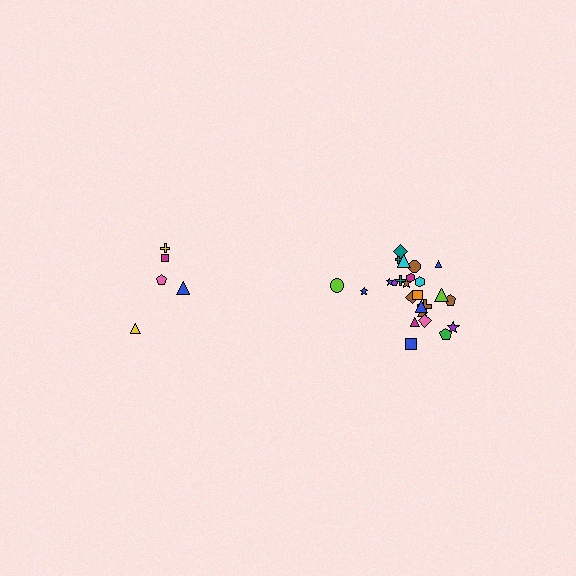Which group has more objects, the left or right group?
The right group.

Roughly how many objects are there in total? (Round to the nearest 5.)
Roughly 30 objects in total.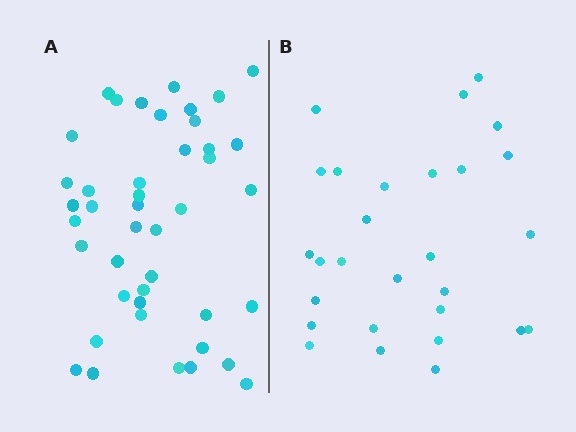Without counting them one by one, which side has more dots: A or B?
Region A (the left region) has more dots.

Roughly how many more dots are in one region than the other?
Region A has approximately 15 more dots than region B.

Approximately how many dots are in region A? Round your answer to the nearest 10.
About 40 dots. (The exact count is 43, which rounds to 40.)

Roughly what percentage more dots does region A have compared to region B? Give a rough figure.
About 55% more.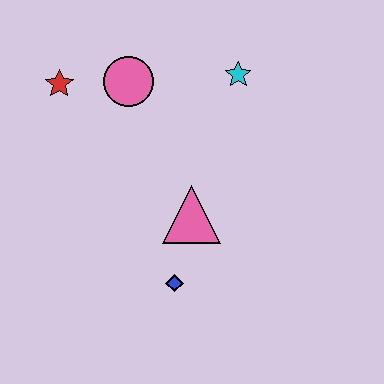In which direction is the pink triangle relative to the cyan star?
The pink triangle is below the cyan star.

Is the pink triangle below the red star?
Yes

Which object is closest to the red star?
The pink circle is closest to the red star.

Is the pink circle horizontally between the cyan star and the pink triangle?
No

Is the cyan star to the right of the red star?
Yes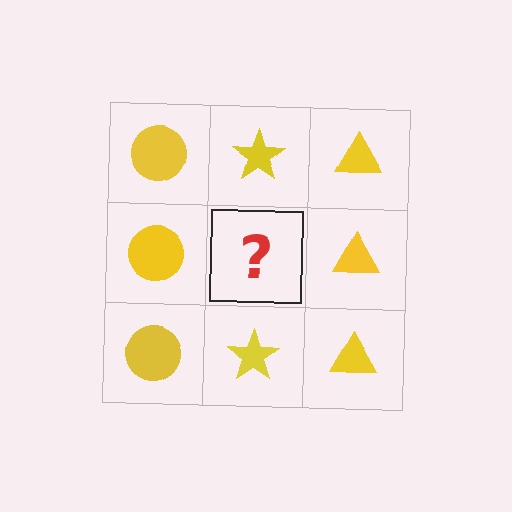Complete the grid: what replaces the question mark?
The question mark should be replaced with a yellow star.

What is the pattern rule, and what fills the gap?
The rule is that each column has a consistent shape. The gap should be filled with a yellow star.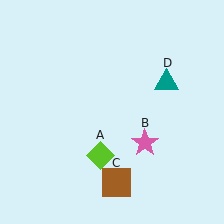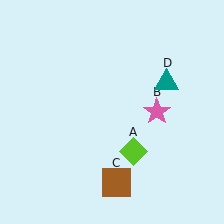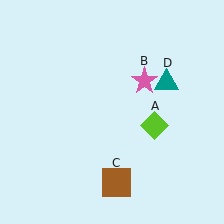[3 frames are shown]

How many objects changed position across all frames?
2 objects changed position: lime diamond (object A), pink star (object B).